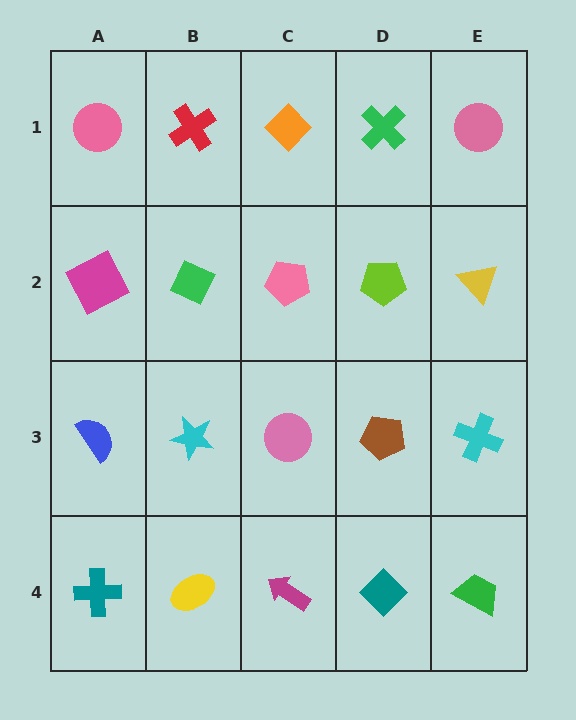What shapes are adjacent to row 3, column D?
A lime pentagon (row 2, column D), a teal diamond (row 4, column D), a pink circle (row 3, column C), a cyan cross (row 3, column E).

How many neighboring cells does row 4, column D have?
3.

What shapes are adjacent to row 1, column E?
A yellow triangle (row 2, column E), a green cross (row 1, column D).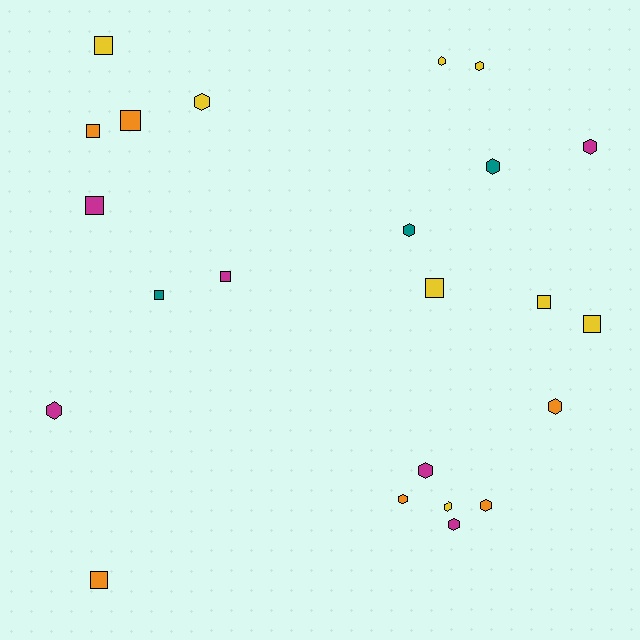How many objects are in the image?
There are 23 objects.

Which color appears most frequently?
Yellow, with 8 objects.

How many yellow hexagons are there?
There are 4 yellow hexagons.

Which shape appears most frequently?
Hexagon, with 13 objects.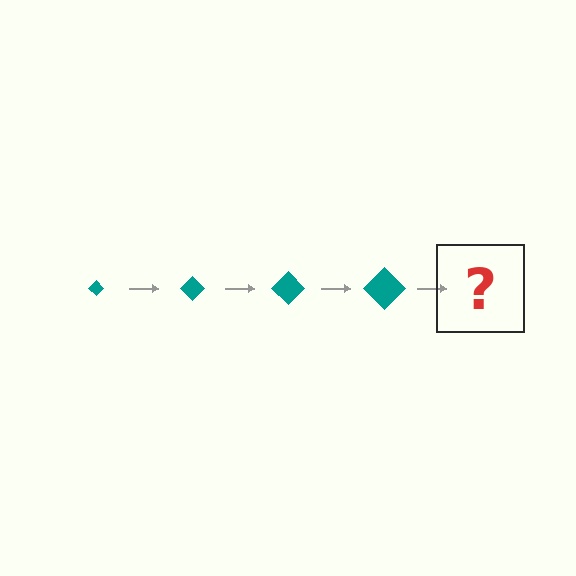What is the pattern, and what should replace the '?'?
The pattern is that the diamond gets progressively larger each step. The '?' should be a teal diamond, larger than the previous one.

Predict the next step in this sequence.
The next step is a teal diamond, larger than the previous one.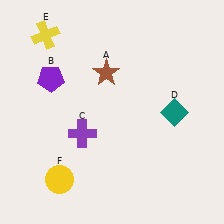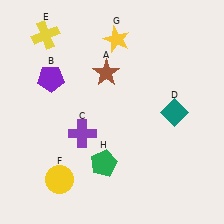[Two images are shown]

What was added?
A yellow star (G), a green pentagon (H) were added in Image 2.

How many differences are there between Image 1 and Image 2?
There are 2 differences between the two images.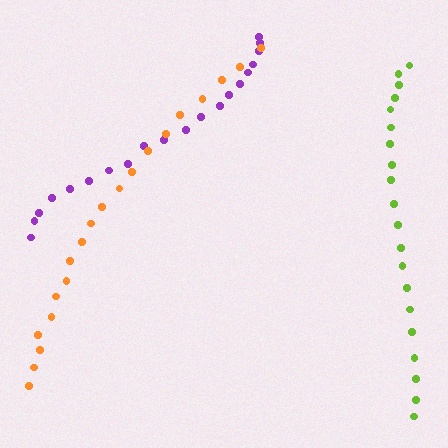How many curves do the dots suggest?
There are 3 distinct paths.